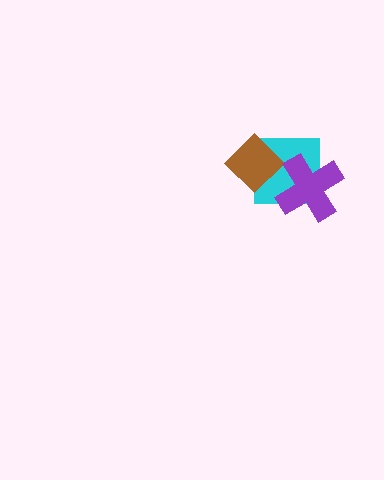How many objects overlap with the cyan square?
2 objects overlap with the cyan square.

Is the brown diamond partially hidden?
No, no other shape covers it.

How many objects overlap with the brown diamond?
1 object overlaps with the brown diamond.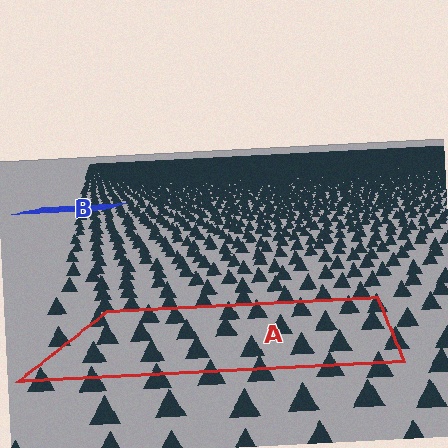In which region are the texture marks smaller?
The texture marks are smaller in region B, because it is farther away.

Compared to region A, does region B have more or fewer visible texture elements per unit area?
Region B has more texture elements per unit area — they are packed more densely because it is farther away.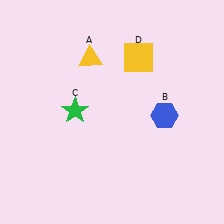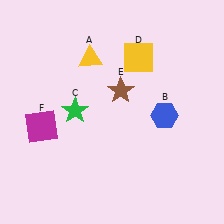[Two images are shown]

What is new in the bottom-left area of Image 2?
A magenta square (F) was added in the bottom-left area of Image 2.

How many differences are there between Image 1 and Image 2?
There are 2 differences between the two images.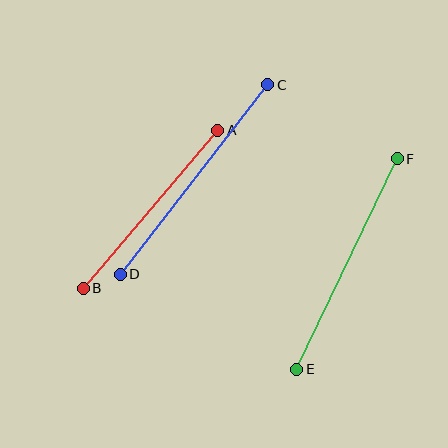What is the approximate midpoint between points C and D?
The midpoint is at approximately (194, 180) pixels.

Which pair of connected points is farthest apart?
Points C and D are farthest apart.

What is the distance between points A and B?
The distance is approximately 208 pixels.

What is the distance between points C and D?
The distance is approximately 240 pixels.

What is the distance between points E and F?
The distance is approximately 233 pixels.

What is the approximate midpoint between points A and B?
The midpoint is at approximately (151, 209) pixels.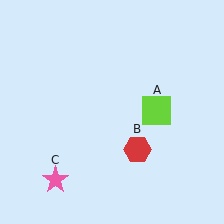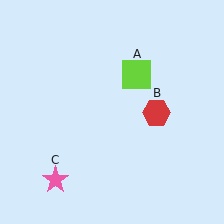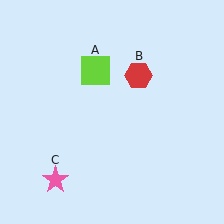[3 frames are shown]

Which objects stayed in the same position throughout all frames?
Pink star (object C) remained stationary.